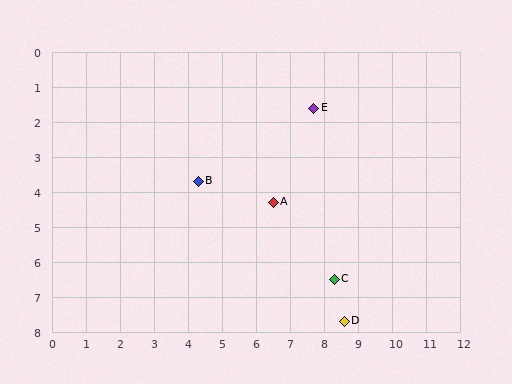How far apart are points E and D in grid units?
Points E and D are about 6.2 grid units apart.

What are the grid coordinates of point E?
Point E is at approximately (7.7, 1.6).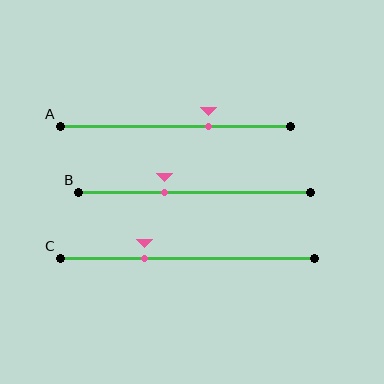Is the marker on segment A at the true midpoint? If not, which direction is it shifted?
No, the marker on segment A is shifted to the right by about 14% of the segment length.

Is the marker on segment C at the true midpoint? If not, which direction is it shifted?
No, the marker on segment C is shifted to the left by about 17% of the segment length.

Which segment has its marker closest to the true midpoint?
Segment B has its marker closest to the true midpoint.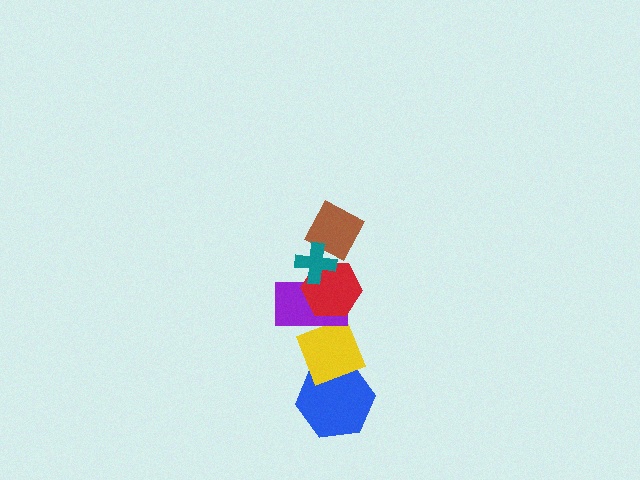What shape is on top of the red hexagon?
The brown diamond is on top of the red hexagon.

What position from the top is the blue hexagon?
The blue hexagon is 6th from the top.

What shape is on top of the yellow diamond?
The purple rectangle is on top of the yellow diamond.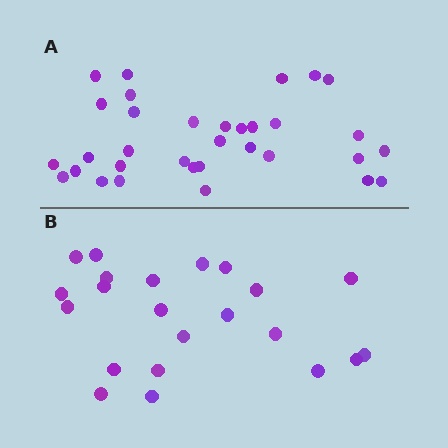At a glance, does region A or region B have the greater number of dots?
Region A (the top region) has more dots.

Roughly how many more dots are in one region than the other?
Region A has roughly 12 or so more dots than region B.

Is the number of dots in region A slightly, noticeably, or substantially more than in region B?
Region A has substantially more. The ratio is roughly 1.5 to 1.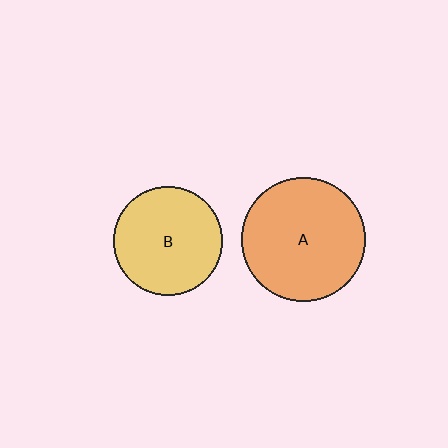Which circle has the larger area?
Circle A (orange).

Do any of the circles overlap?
No, none of the circles overlap.